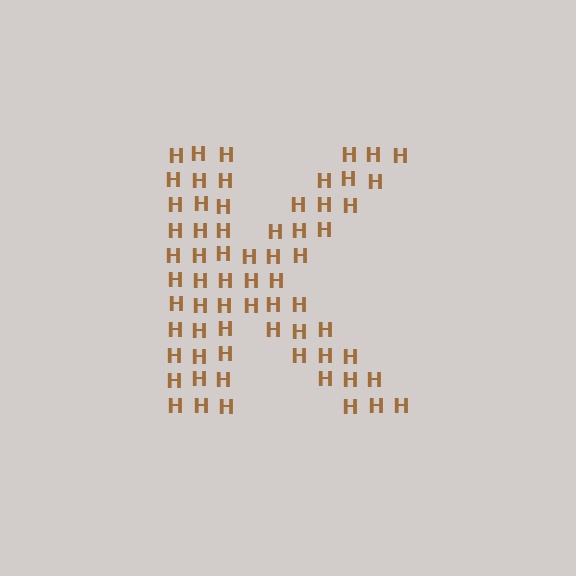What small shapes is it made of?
It is made of small letter H's.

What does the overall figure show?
The overall figure shows the letter K.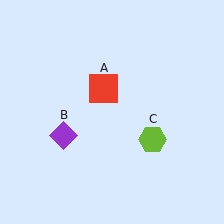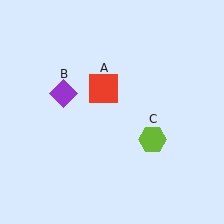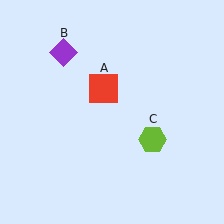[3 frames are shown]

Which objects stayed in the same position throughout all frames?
Red square (object A) and lime hexagon (object C) remained stationary.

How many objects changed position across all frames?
1 object changed position: purple diamond (object B).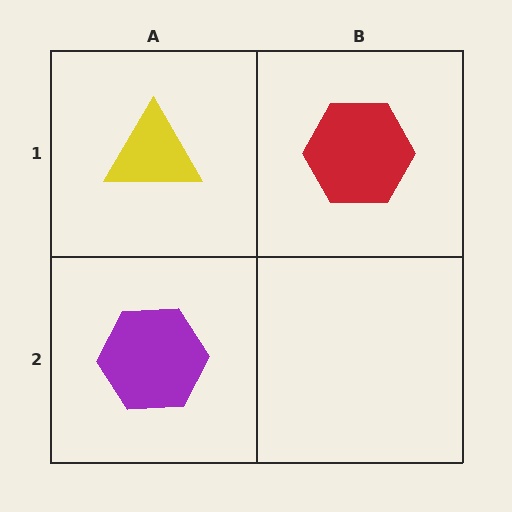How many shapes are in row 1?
2 shapes.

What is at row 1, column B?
A red hexagon.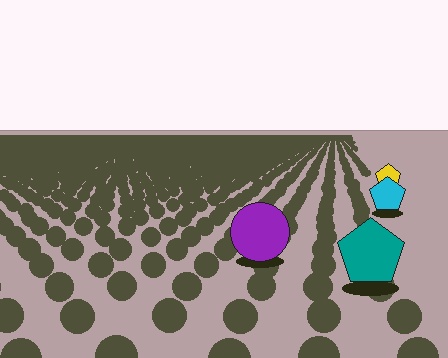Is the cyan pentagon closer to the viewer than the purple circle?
No. The purple circle is closer — you can tell from the texture gradient: the ground texture is coarser near it.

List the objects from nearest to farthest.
From nearest to farthest: the teal pentagon, the purple circle, the cyan pentagon, the yellow pentagon.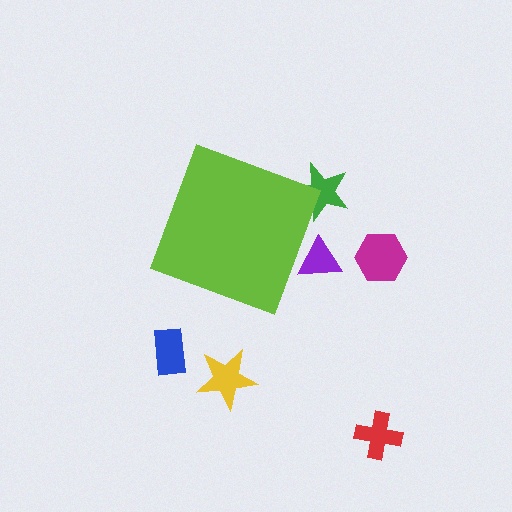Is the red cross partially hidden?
No, the red cross is fully visible.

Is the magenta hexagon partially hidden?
No, the magenta hexagon is fully visible.